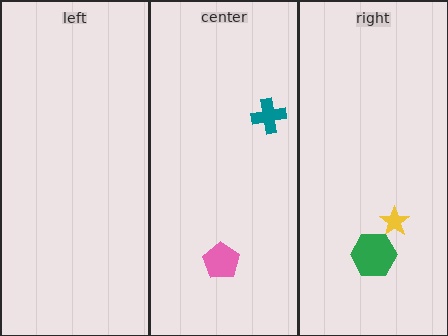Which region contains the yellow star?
The right region.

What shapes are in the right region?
The yellow star, the green hexagon.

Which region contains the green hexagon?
The right region.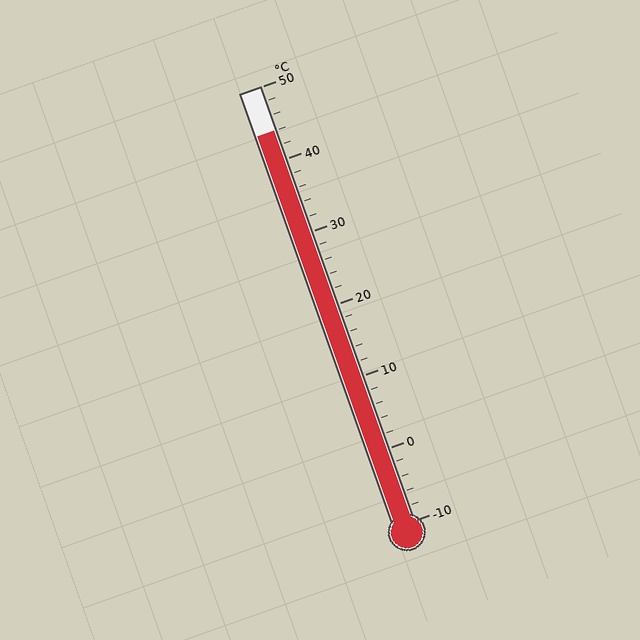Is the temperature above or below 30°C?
The temperature is above 30°C.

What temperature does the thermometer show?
The thermometer shows approximately 44°C.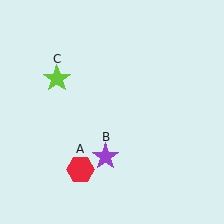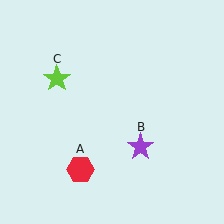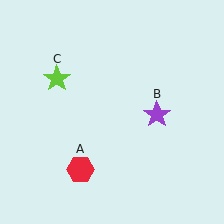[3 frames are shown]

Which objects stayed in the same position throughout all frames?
Red hexagon (object A) and lime star (object C) remained stationary.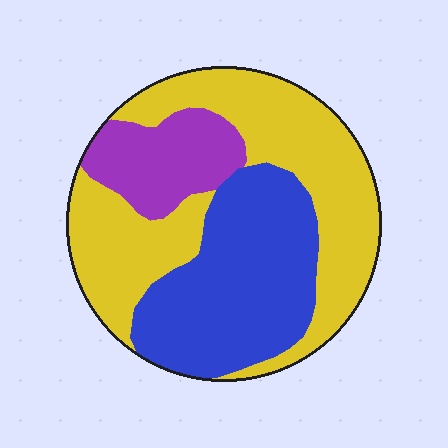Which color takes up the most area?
Yellow, at roughly 50%.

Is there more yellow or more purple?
Yellow.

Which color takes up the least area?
Purple, at roughly 15%.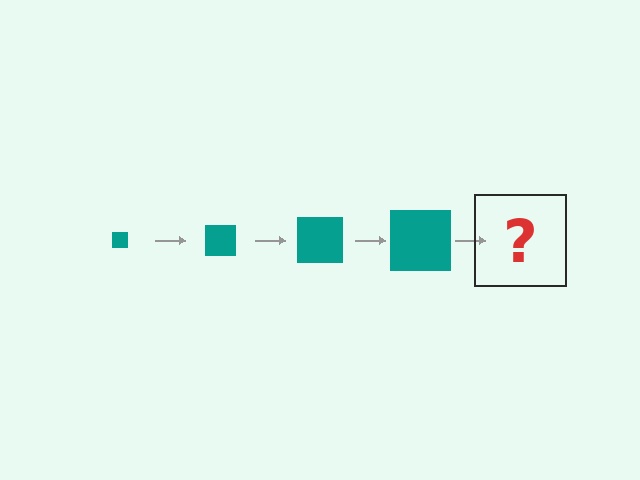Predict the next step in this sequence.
The next step is a teal square, larger than the previous one.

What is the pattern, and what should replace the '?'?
The pattern is that the square gets progressively larger each step. The '?' should be a teal square, larger than the previous one.